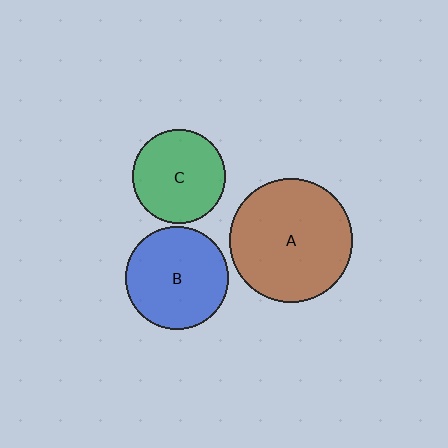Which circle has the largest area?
Circle A (brown).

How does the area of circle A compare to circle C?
Approximately 1.8 times.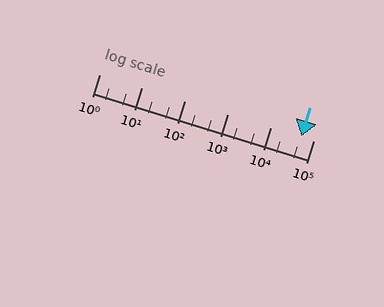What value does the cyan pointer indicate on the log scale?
The pointer indicates approximately 53000.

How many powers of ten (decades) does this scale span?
The scale spans 5 decades, from 1 to 100000.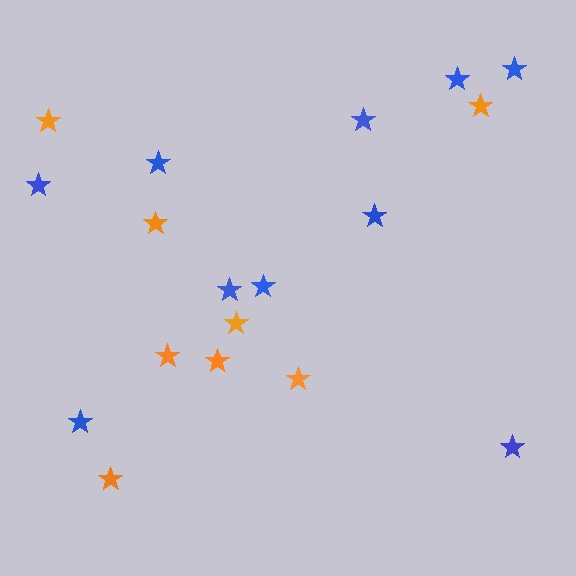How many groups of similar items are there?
There are 2 groups: one group of blue stars (10) and one group of orange stars (8).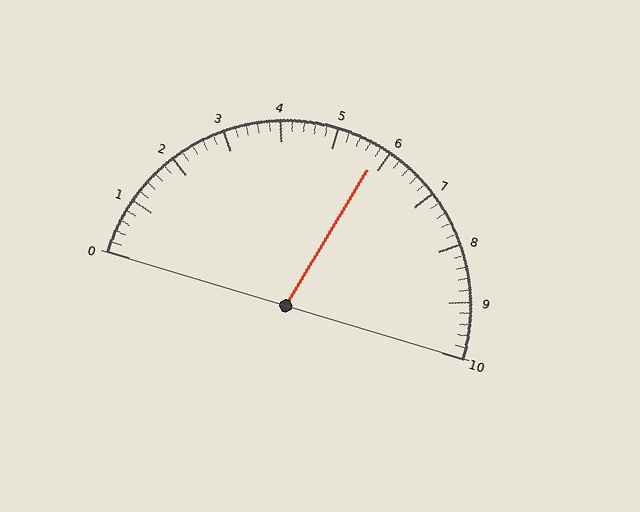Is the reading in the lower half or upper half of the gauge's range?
The reading is in the upper half of the range (0 to 10).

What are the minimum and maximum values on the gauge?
The gauge ranges from 0 to 10.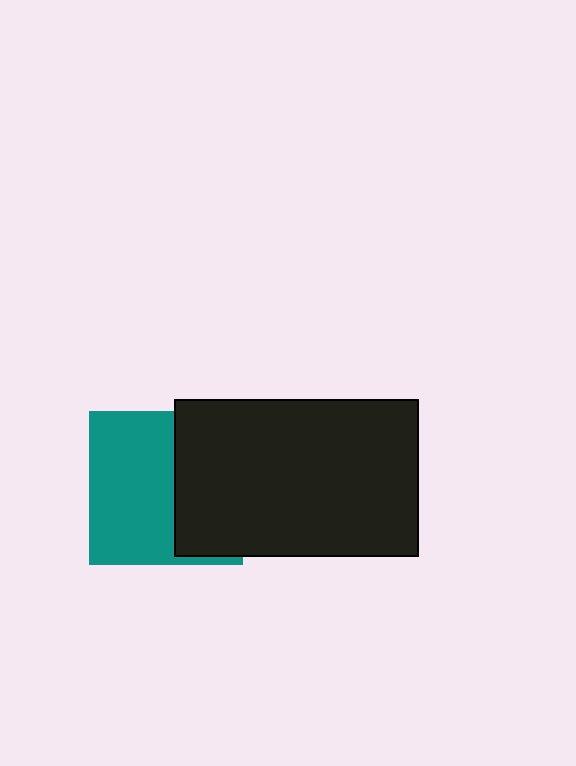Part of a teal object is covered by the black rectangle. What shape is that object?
It is a square.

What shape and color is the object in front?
The object in front is a black rectangle.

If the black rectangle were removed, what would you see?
You would see the complete teal square.